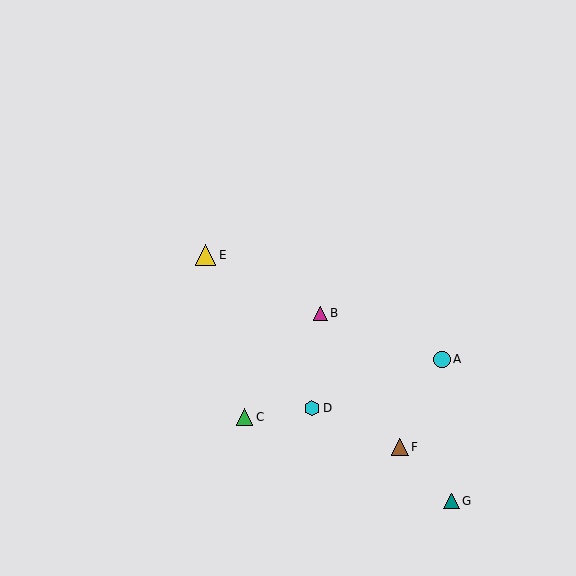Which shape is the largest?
The yellow triangle (labeled E) is the largest.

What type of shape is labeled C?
Shape C is a green triangle.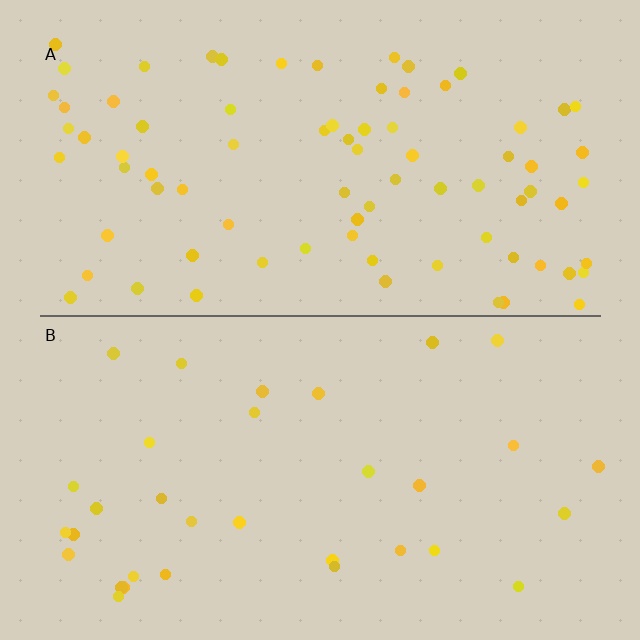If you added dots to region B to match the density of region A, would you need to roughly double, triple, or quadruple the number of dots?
Approximately double.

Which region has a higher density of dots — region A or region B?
A (the top).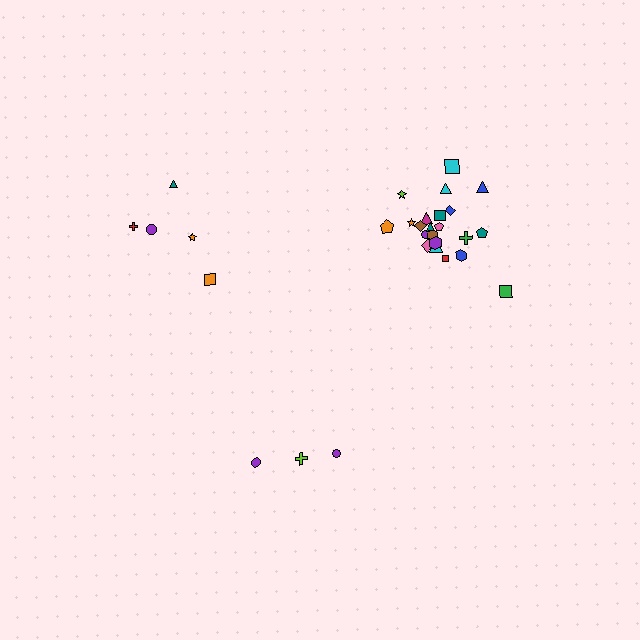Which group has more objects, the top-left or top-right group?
The top-right group.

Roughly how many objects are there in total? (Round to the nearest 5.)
Roughly 30 objects in total.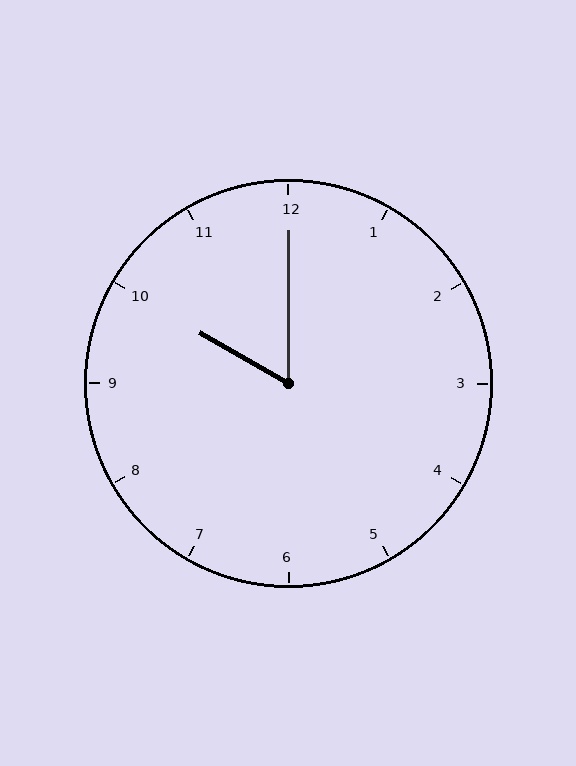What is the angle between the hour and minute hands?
Approximately 60 degrees.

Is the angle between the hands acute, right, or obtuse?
It is acute.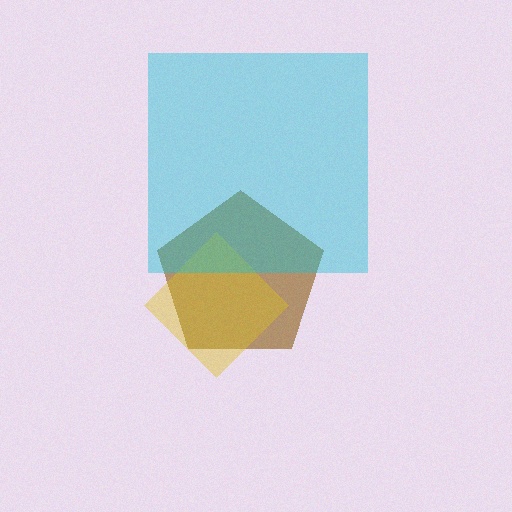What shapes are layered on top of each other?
The layered shapes are: a brown pentagon, a yellow diamond, a cyan square.